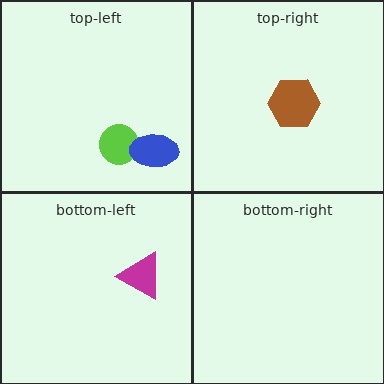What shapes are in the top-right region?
The brown hexagon.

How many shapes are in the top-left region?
2.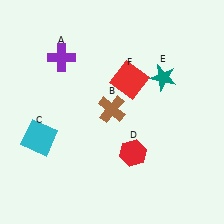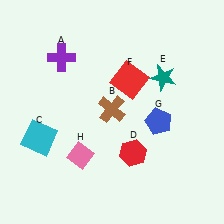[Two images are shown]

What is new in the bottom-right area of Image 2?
A blue pentagon (G) was added in the bottom-right area of Image 2.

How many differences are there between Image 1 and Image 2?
There are 2 differences between the two images.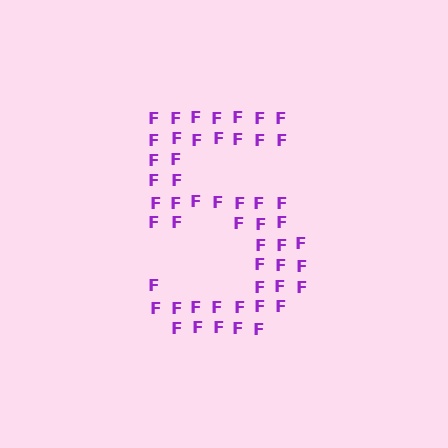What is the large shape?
The large shape is the digit 5.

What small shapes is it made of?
It is made of small letter F's.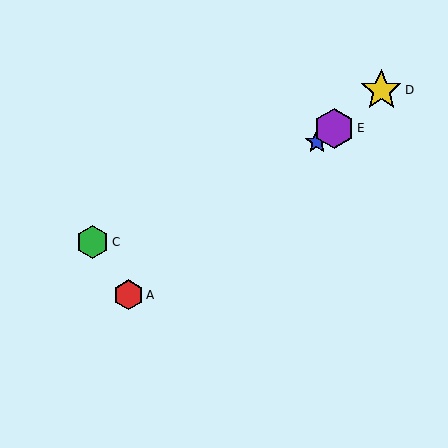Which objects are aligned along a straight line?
Objects A, B, D, E are aligned along a straight line.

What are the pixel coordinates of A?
Object A is at (128, 295).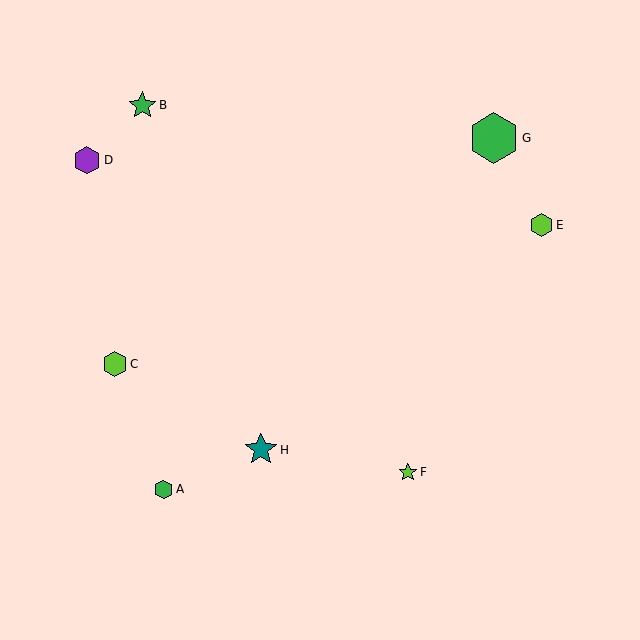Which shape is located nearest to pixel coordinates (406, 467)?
The lime star (labeled F) at (408, 472) is nearest to that location.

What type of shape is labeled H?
Shape H is a teal star.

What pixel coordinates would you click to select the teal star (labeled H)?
Click at (261, 450) to select the teal star H.